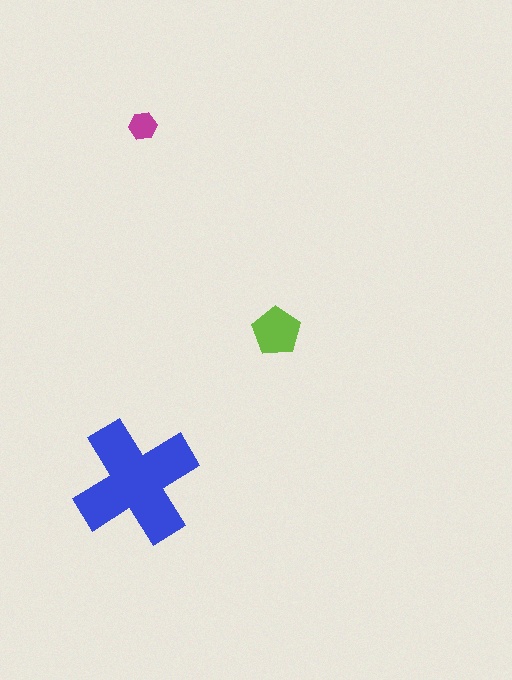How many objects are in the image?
There are 3 objects in the image.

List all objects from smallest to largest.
The magenta hexagon, the lime pentagon, the blue cross.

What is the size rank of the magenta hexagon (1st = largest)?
3rd.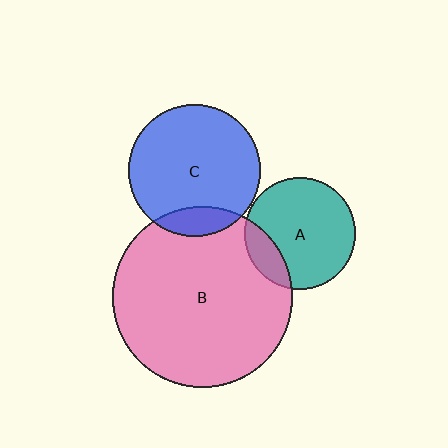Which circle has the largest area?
Circle B (pink).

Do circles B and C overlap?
Yes.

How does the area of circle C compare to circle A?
Approximately 1.4 times.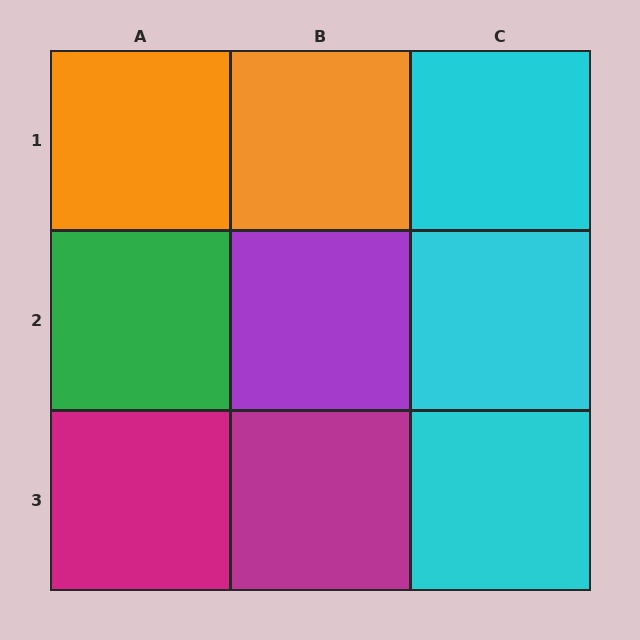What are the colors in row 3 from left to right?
Magenta, magenta, cyan.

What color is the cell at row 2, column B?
Purple.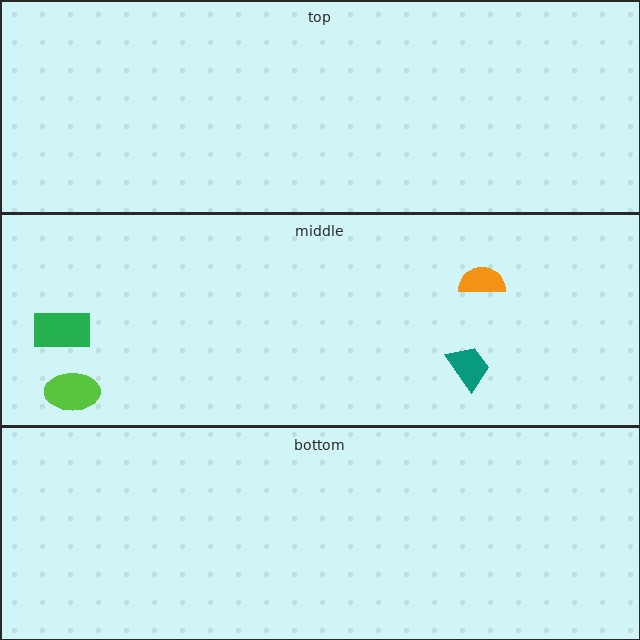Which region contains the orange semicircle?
The middle region.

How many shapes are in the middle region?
4.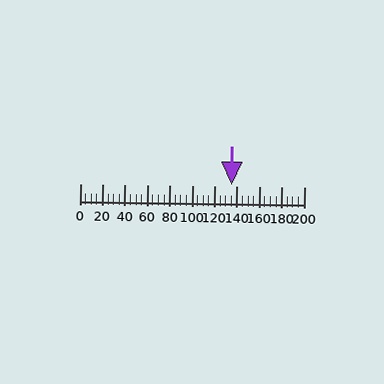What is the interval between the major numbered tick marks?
The major tick marks are spaced 20 units apart.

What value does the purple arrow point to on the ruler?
The purple arrow points to approximately 135.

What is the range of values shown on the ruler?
The ruler shows values from 0 to 200.